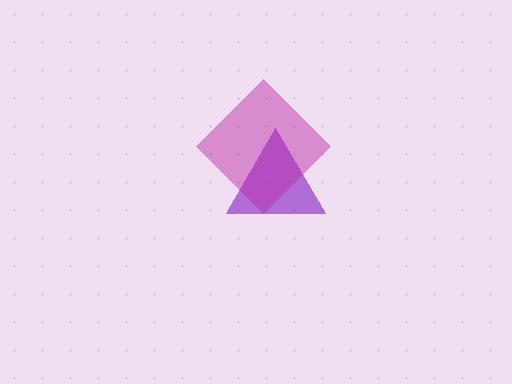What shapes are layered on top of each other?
The layered shapes are: a purple triangle, a magenta diamond.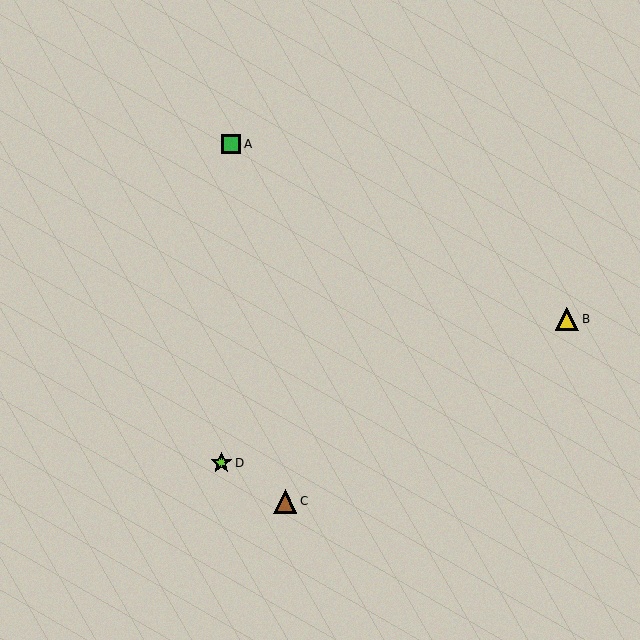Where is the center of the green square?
The center of the green square is at (231, 144).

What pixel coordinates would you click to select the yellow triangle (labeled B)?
Click at (567, 319) to select the yellow triangle B.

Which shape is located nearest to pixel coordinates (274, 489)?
The brown triangle (labeled C) at (285, 501) is nearest to that location.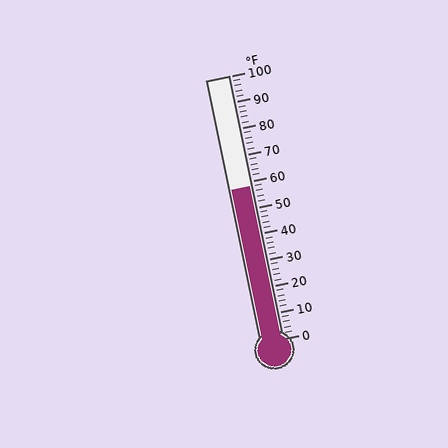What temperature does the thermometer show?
The thermometer shows approximately 58°F.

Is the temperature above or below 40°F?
The temperature is above 40°F.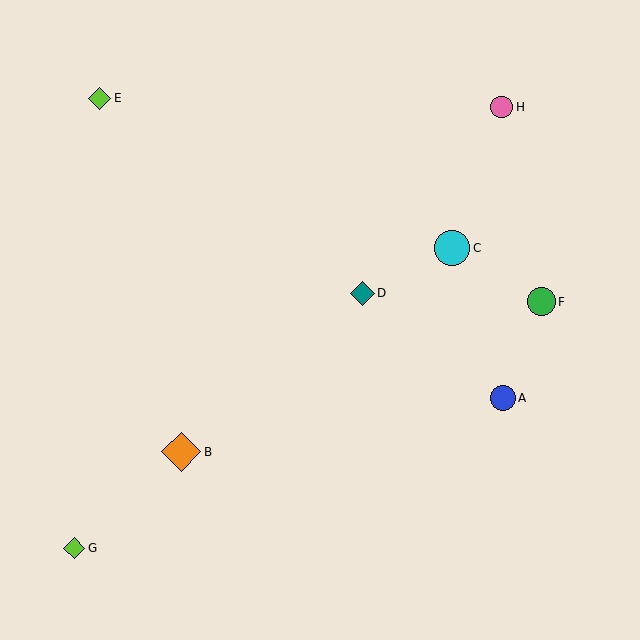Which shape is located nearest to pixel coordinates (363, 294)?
The teal diamond (labeled D) at (362, 293) is nearest to that location.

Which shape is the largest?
The orange diamond (labeled B) is the largest.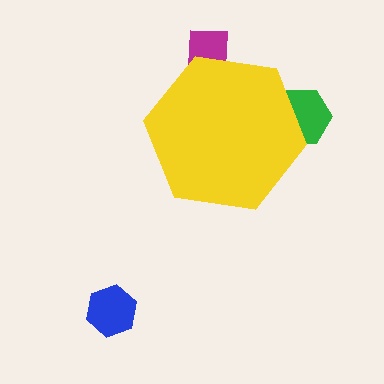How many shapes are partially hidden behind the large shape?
2 shapes are partially hidden.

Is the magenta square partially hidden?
Yes, the magenta square is partially hidden behind the yellow hexagon.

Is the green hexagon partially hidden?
Yes, the green hexagon is partially hidden behind the yellow hexagon.